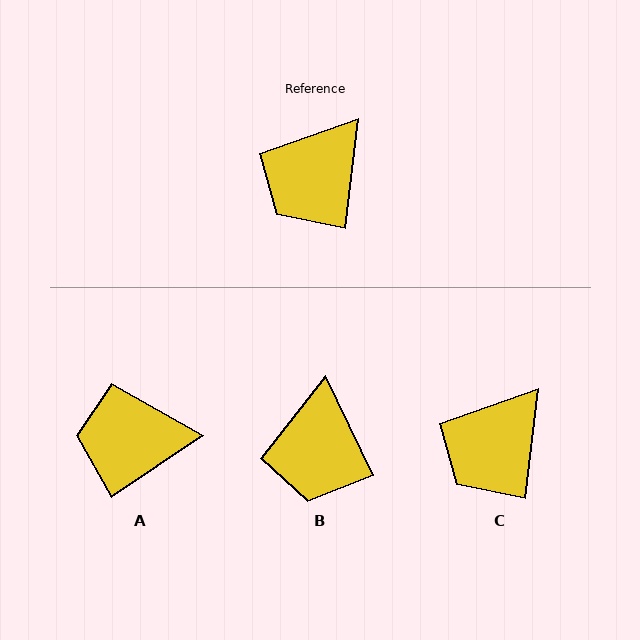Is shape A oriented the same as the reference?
No, it is off by about 49 degrees.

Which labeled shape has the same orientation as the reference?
C.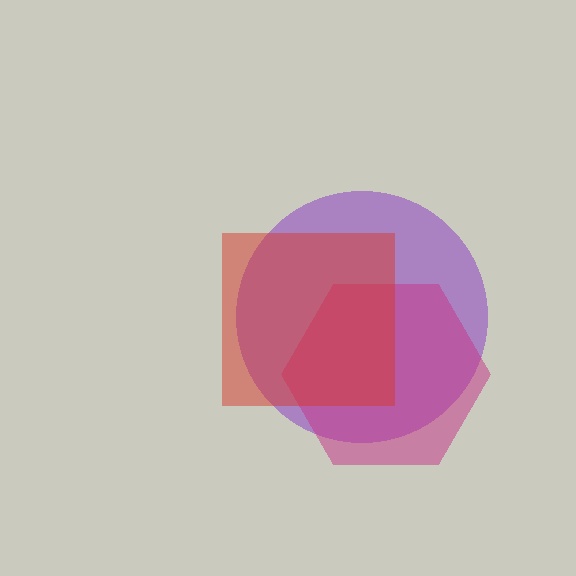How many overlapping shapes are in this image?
There are 3 overlapping shapes in the image.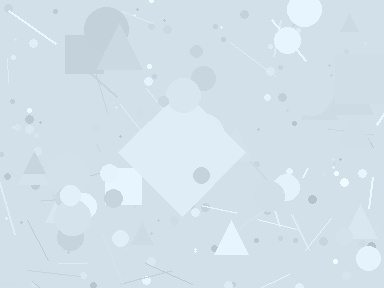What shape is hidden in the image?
A diamond is hidden in the image.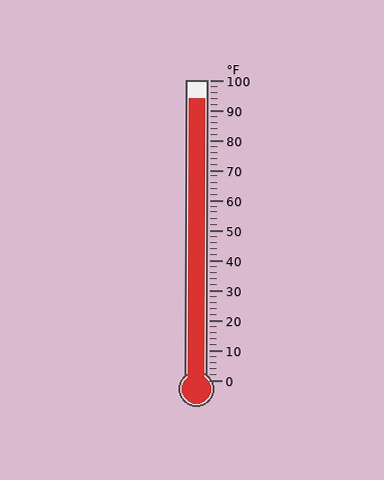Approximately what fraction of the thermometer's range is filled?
The thermometer is filled to approximately 95% of its range.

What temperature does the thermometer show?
The thermometer shows approximately 94°F.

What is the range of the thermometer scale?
The thermometer scale ranges from 0°F to 100°F.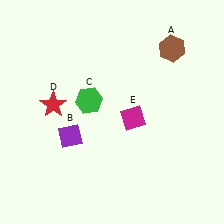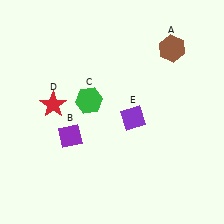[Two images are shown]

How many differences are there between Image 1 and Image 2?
There is 1 difference between the two images.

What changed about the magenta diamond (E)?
In Image 1, E is magenta. In Image 2, it changed to purple.